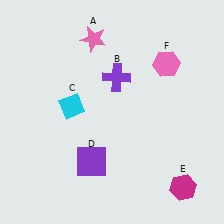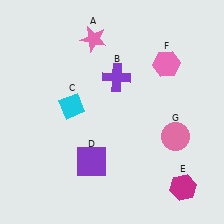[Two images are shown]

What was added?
A pink circle (G) was added in Image 2.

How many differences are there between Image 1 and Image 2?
There is 1 difference between the two images.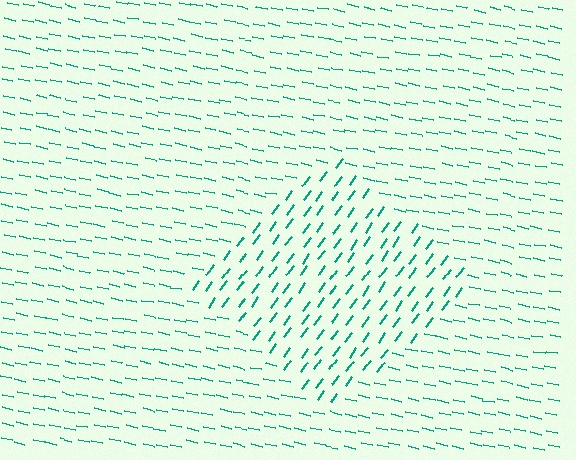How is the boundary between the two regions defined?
The boundary is defined purely by a change in line orientation (approximately 66 degrees difference). All lines are the same color and thickness.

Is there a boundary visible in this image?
Yes, there is a texture boundary formed by a change in line orientation.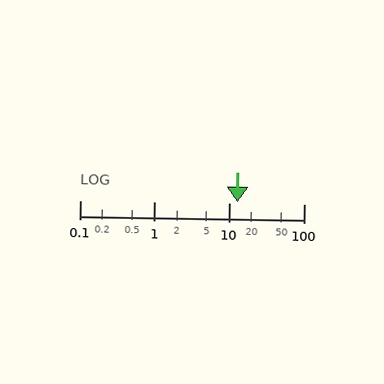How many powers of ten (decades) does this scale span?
The scale spans 3 decades, from 0.1 to 100.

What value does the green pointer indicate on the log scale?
The pointer indicates approximately 13.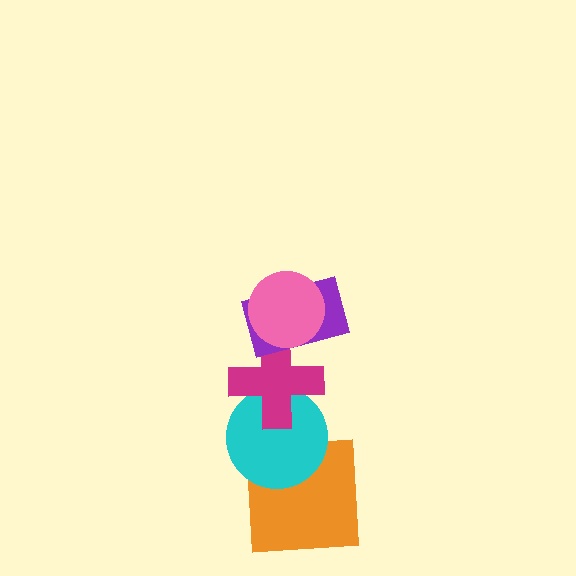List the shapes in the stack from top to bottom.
From top to bottom: the pink circle, the purple rectangle, the magenta cross, the cyan circle, the orange square.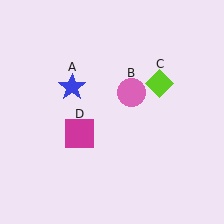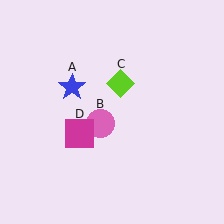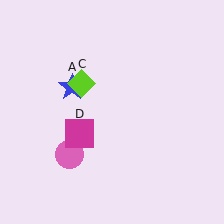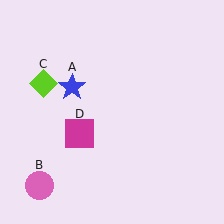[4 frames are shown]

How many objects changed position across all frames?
2 objects changed position: pink circle (object B), lime diamond (object C).